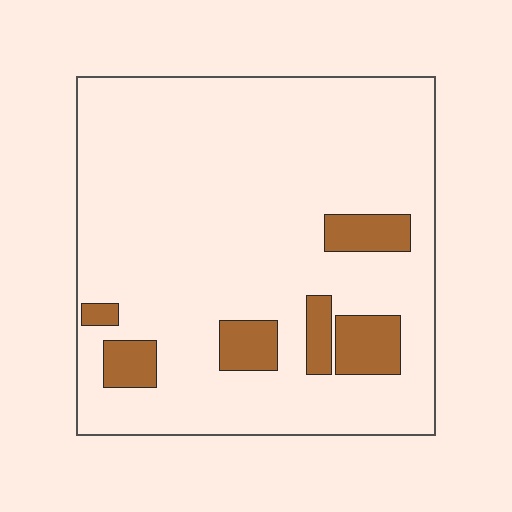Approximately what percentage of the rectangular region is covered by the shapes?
Approximately 10%.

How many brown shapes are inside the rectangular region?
6.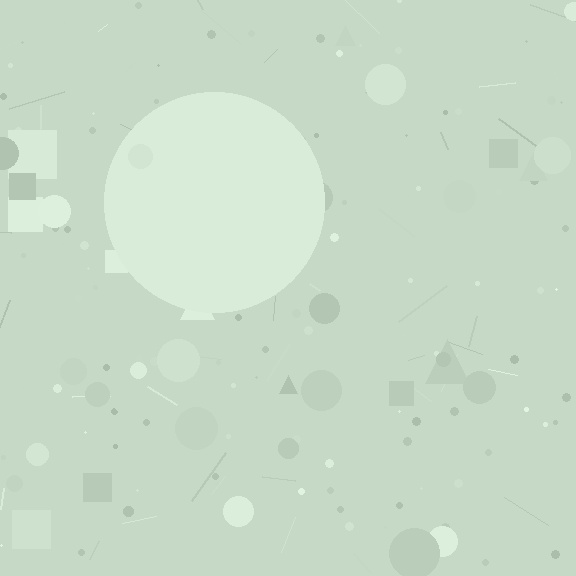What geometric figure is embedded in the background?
A circle is embedded in the background.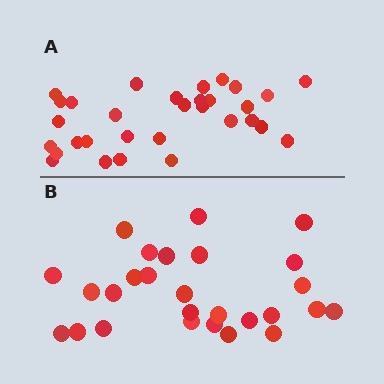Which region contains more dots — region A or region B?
Region A (the top region) has more dots.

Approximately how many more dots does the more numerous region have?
Region A has about 4 more dots than region B.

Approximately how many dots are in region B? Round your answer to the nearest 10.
About 30 dots. (The exact count is 27, which rounds to 30.)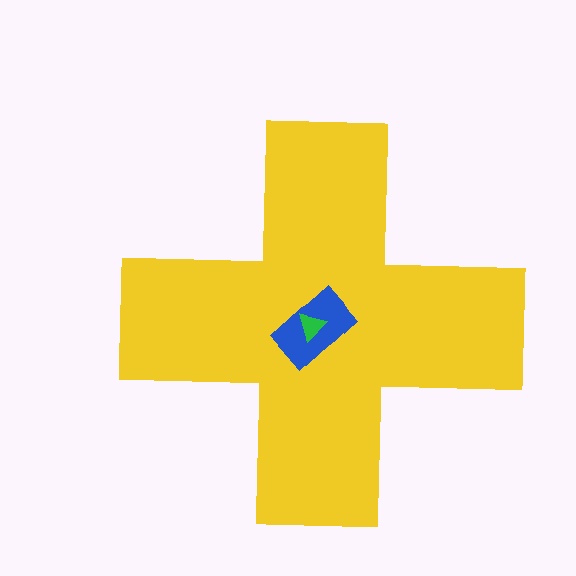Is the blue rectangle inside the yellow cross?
Yes.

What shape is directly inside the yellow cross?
The blue rectangle.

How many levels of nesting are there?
3.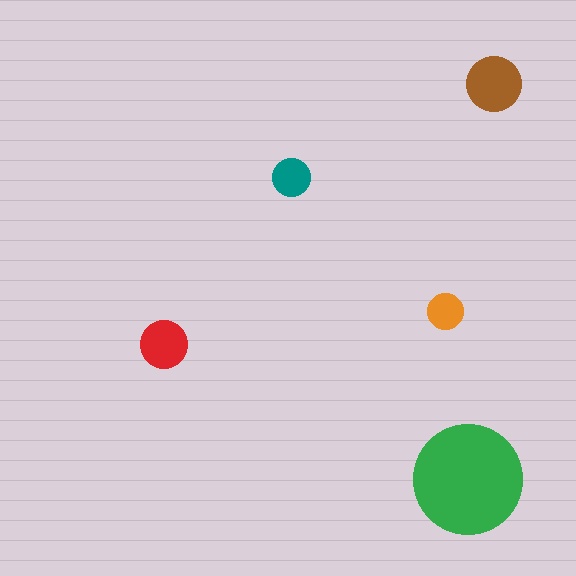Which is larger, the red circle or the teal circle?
The red one.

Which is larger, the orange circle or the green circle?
The green one.